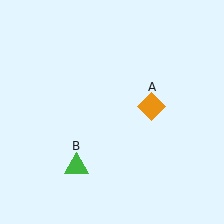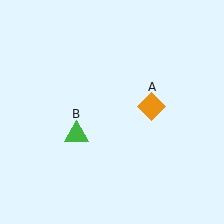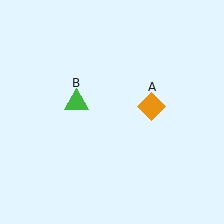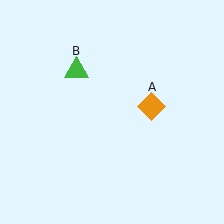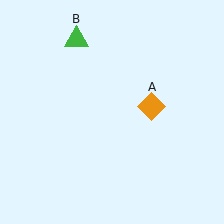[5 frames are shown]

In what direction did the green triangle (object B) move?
The green triangle (object B) moved up.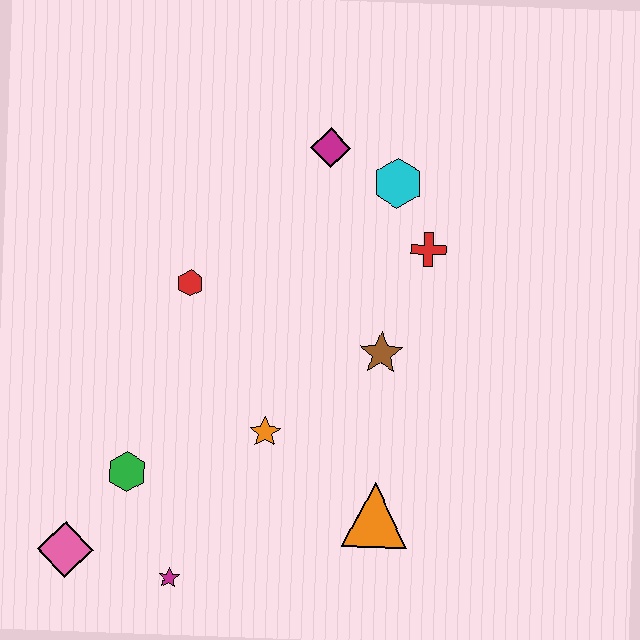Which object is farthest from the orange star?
The magenta diamond is farthest from the orange star.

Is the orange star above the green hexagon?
Yes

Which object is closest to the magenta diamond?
The cyan hexagon is closest to the magenta diamond.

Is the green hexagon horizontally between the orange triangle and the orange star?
No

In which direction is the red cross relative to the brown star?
The red cross is above the brown star.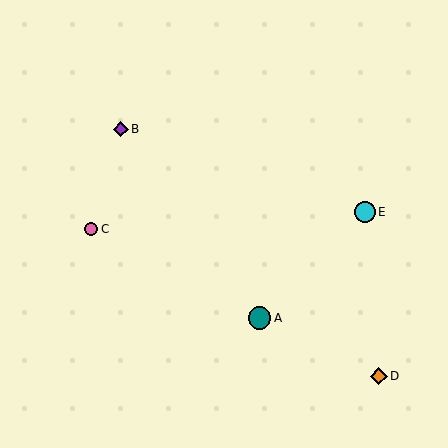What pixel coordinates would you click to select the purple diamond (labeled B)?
Click at (121, 129) to select the purple diamond B.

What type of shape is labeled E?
Shape E is a cyan circle.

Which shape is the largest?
The teal circle (labeled A) is the largest.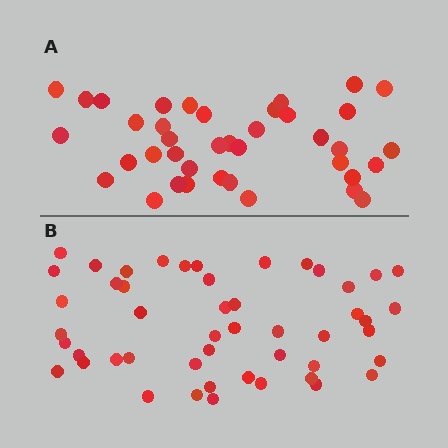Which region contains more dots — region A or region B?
Region B (the bottom region) has more dots.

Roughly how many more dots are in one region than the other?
Region B has roughly 10 or so more dots than region A.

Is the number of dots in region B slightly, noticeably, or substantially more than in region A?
Region B has noticeably more, but not dramatically so. The ratio is roughly 1.3 to 1.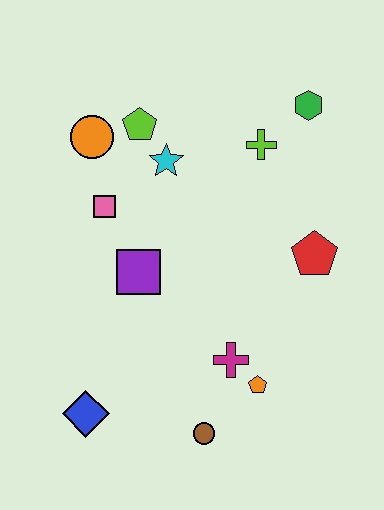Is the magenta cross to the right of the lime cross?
No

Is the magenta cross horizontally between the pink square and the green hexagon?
Yes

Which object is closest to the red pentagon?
The lime cross is closest to the red pentagon.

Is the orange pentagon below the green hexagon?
Yes